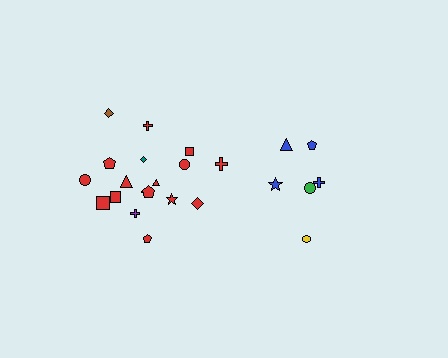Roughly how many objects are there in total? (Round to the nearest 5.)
Roughly 25 objects in total.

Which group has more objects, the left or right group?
The left group.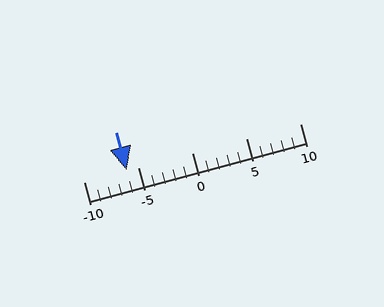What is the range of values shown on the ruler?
The ruler shows values from -10 to 10.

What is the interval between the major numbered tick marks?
The major tick marks are spaced 5 units apart.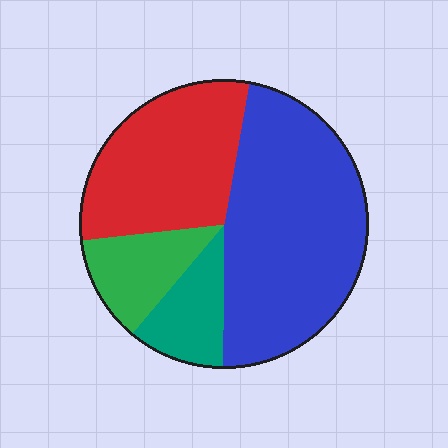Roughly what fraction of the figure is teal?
Teal takes up less than a sixth of the figure.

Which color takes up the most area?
Blue, at roughly 45%.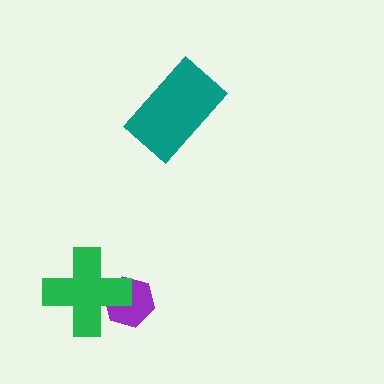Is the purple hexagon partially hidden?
Yes, it is partially covered by another shape.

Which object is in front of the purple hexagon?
The green cross is in front of the purple hexagon.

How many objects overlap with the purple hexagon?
1 object overlaps with the purple hexagon.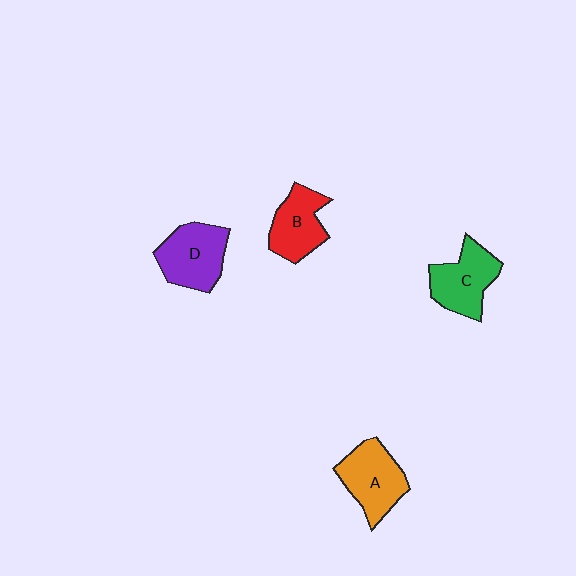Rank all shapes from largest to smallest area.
From largest to smallest: A (orange), D (purple), C (green), B (red).